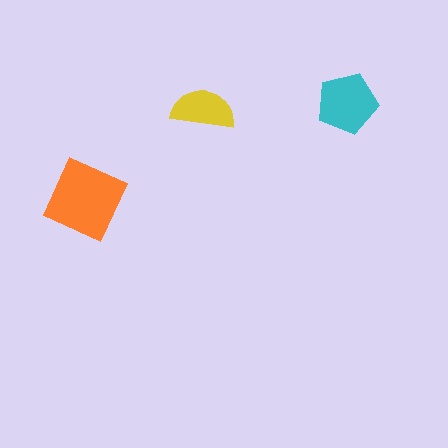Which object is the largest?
The orange diamond.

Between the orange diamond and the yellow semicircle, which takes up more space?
The orange diamond.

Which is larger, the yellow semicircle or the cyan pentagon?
The cyan pentagon.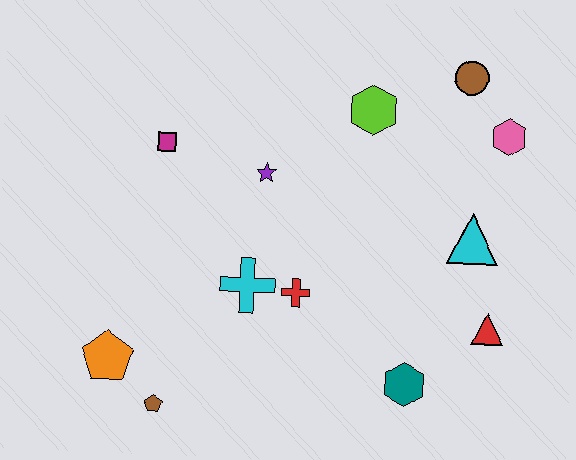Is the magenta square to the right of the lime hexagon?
No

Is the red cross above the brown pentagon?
Yes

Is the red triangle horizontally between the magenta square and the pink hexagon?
Yes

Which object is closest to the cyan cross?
The red cross is closest to the cyan cross.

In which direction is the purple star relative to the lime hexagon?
The purple star is to the left of the lime hexagon.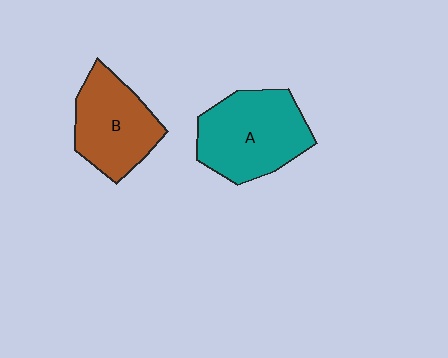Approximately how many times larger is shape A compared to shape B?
Approximately 1.2 times.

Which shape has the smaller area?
Shape B (brown).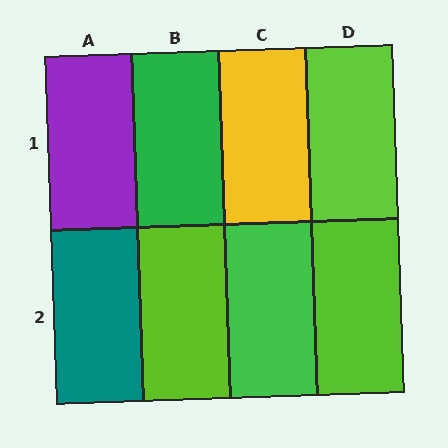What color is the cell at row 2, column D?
Lime.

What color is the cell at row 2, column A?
Teal.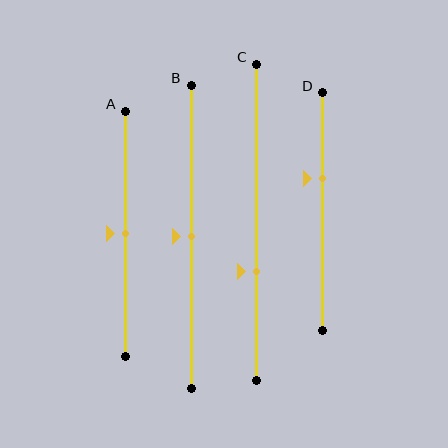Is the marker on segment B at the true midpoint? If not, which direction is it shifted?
Yes, the marker on segment B is at the true midpoint.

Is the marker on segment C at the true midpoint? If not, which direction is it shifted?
No, the marker on segment C is shifted downward by about 16% of the segment length.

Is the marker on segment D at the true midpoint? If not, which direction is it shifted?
No, the marker on segment D is shifted upward by about 14% of the segment length.